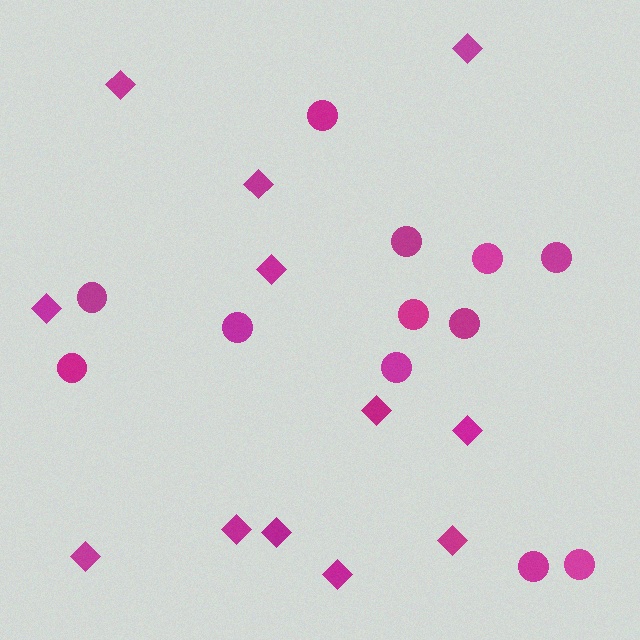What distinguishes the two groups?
There are 2 groups: one group of diamonds (12) and one group of circles (12).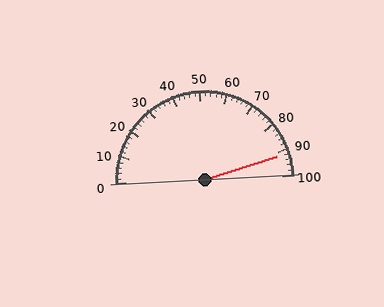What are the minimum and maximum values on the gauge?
The gauge ranges from 0 to 100.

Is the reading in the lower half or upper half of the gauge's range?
The reading is in the upper half of the range (0 to 100).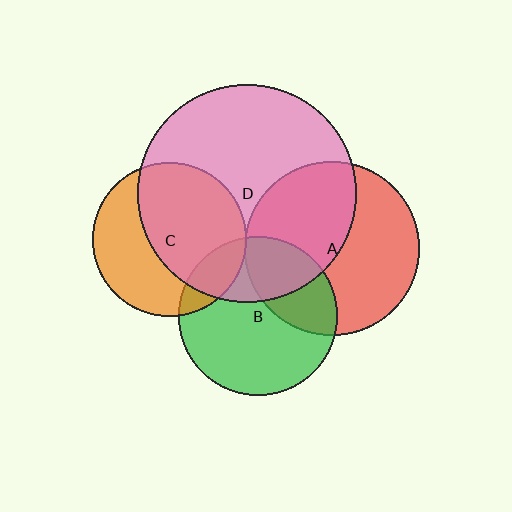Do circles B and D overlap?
Yes.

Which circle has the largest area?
Circle D (pink).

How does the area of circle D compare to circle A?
Approximately 1.6 times.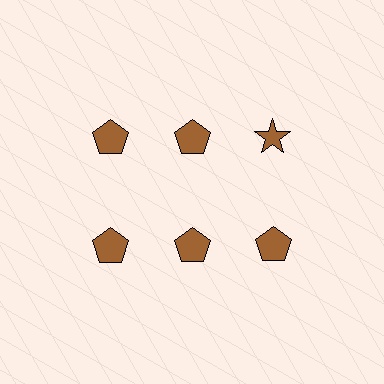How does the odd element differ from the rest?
It has a different shape: star instead of pentagon.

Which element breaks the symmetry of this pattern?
The brown star in the top row, center column breaks the symmetry. All other shapes are brown pentagons.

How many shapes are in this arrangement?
There are 6 shapes arranged in a grid pattern.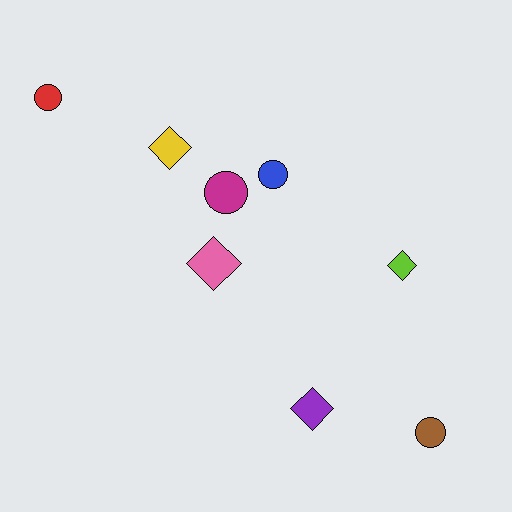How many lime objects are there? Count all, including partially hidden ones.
There is 1 lime object.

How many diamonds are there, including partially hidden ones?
There are 4 diamonds.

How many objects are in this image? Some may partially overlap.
There are 8 objects.